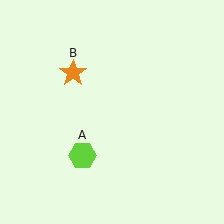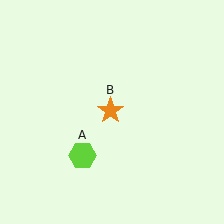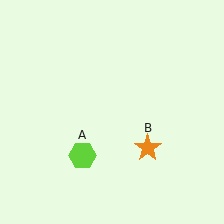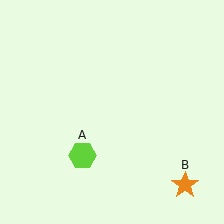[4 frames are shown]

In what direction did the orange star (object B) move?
The orange star (object B) moved down and to the right.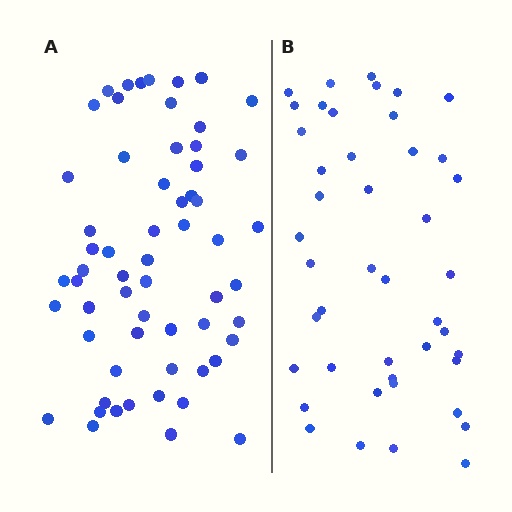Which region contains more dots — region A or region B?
Region A (the left region) has more dots.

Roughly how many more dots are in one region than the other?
Region A has approximately 15 more dots than region B.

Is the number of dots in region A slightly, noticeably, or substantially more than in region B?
Region A has noticeably more, but not dramatically so. The ratio is roughly 1.4 to 1.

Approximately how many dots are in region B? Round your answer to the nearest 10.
About 40 dots. (The exact count is 44, which rounds to 40.)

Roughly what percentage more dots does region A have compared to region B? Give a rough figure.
About 35% more.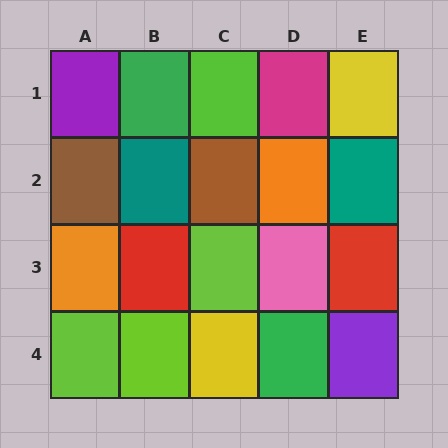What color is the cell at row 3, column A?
Orange.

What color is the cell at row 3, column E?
Red.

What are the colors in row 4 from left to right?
Lime, lime, yellow, green, purple.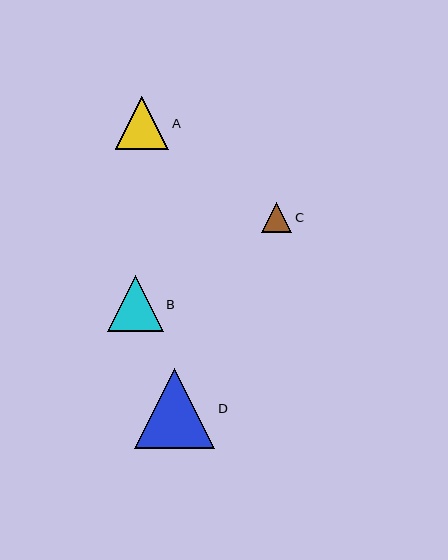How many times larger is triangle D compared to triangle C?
Triangle D is approximately 2.7 times the size of triangle C.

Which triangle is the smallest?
Triangle C is the smallest with a size of approximately 30 pixels.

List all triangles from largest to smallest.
From largest to smallest: D, B, A, C.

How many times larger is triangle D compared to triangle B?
Triangle D is approximately 1.4 times the size of triangle B.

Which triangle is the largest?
Triangle D is the largest with a size of approximately 80 pixels.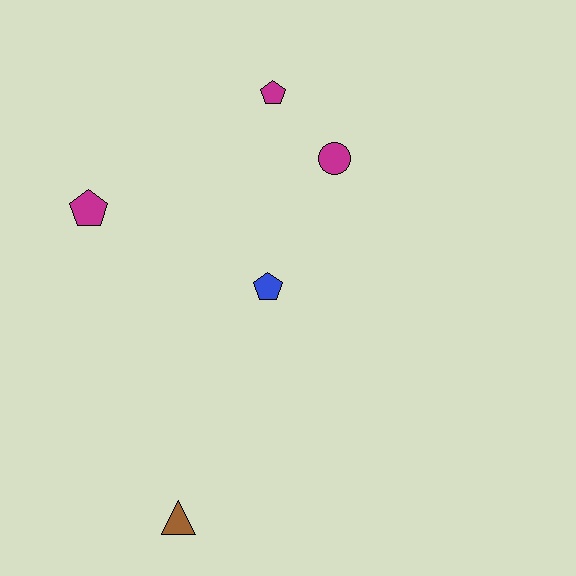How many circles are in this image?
There is 1 circle.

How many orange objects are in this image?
There are no orange objects.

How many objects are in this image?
There are 5 objects.